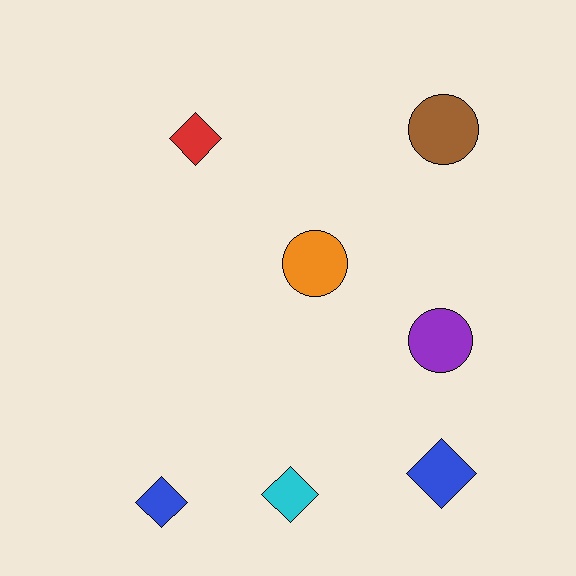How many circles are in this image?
There are 3 circles.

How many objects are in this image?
There are 7 objects.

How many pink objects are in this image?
There are no pink objects.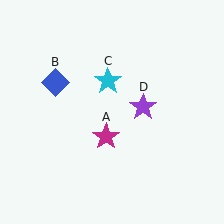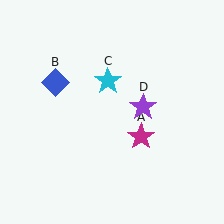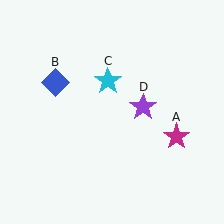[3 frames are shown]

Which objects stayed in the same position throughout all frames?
Blue diamond (object B) and cyan star (object C) and purple star (object D) remained stationary.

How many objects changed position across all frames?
1 object changed position: magenta star (object A).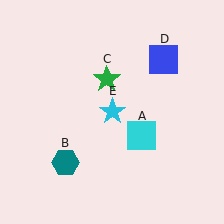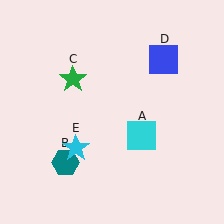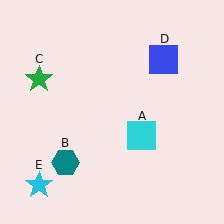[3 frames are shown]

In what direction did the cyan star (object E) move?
The cyan star (object E) moved down and to the left.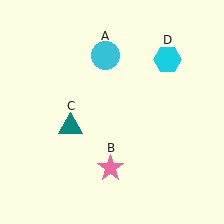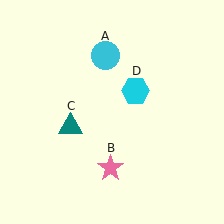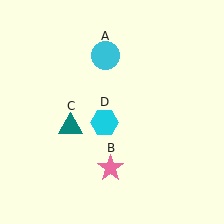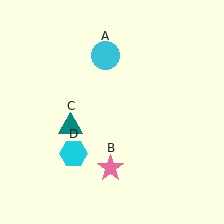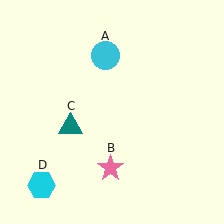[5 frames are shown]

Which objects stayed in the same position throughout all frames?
Cyan circle (object A) and pink star (object B) and teal triangle (object C) remained stationary.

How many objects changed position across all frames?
1 object changed position: cyan hexagon (object D).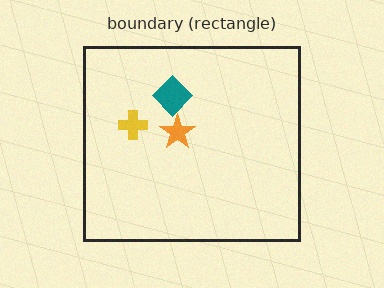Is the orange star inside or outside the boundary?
Inside.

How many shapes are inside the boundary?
3 inside, 0 outside.